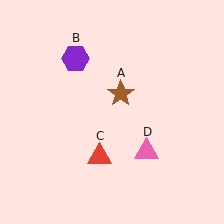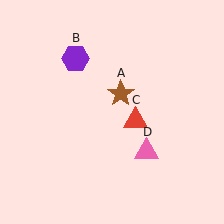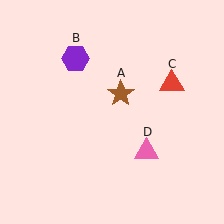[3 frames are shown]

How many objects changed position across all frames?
1 object changed position: red triangle (object C).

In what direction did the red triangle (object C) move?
The red triangle (object C) moved up and to the right.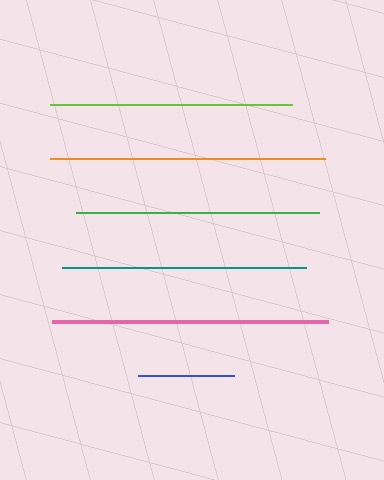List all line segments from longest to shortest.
From longest to shortest: pink, orange, teal, green, lime, blue.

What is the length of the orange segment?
The orange segment is approximately 275 pixels long.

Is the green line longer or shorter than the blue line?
The green line is longer than the blue line.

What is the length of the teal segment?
The teal segment is approximately 244 pixels long.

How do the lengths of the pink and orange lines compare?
The pink and orange lines are approximately the same length.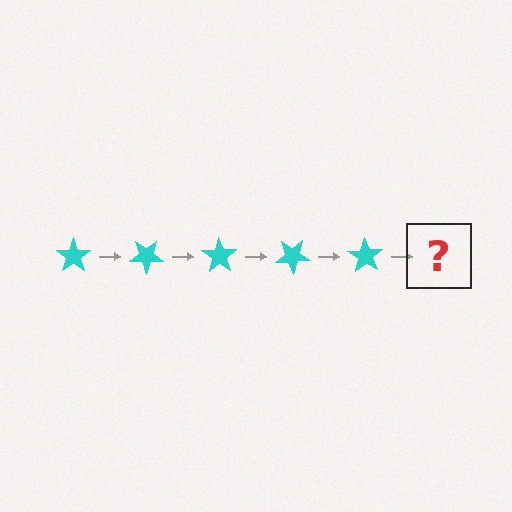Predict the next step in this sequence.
The next step is a cyan star rotated 175 degrees.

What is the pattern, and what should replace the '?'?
The pattern is that the star rotates 35 degrees each step. The '?' should be a cyan star rotated 175 degrees.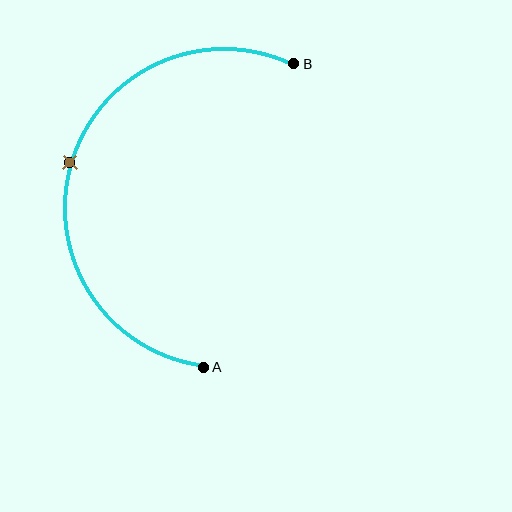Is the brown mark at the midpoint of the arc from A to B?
Yes. The brown mark lies on the arc at equal arc-length from both A and B — it is the arc midpoint.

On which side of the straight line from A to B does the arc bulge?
The arc bulges to the left of the straight line connecting A and B.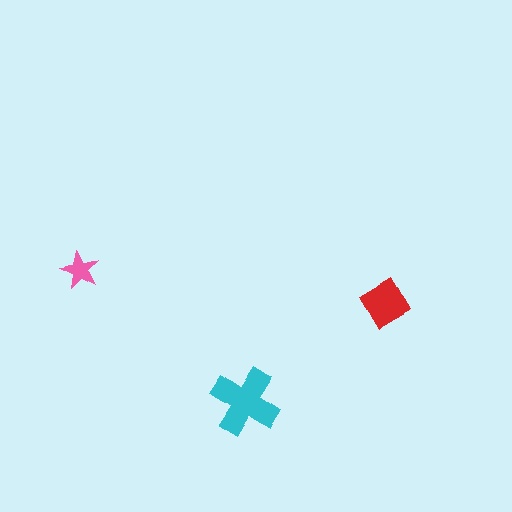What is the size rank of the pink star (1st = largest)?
3rd.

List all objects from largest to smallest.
The cyan cross, the red diamond, the pink star.